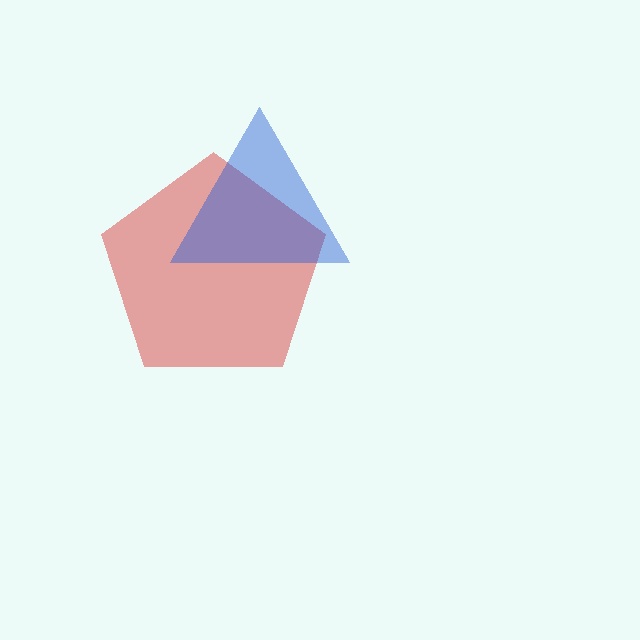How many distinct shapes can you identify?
There are 2 distinct shapes: a red pentagon, a blue triangle.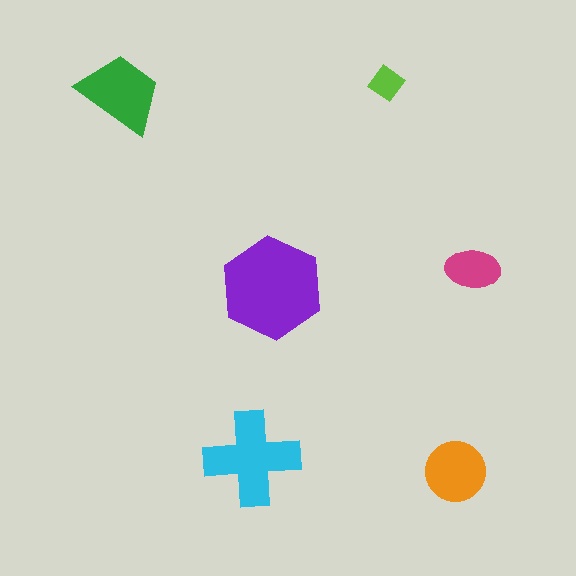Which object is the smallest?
The lime diamond.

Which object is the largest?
The purple hexagon.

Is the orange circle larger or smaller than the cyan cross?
Smaller.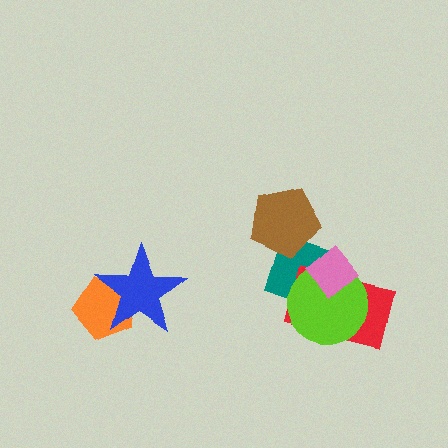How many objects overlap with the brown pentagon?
1 object overlaps with the brown pentagon.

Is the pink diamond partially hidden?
No, no other shape covers it.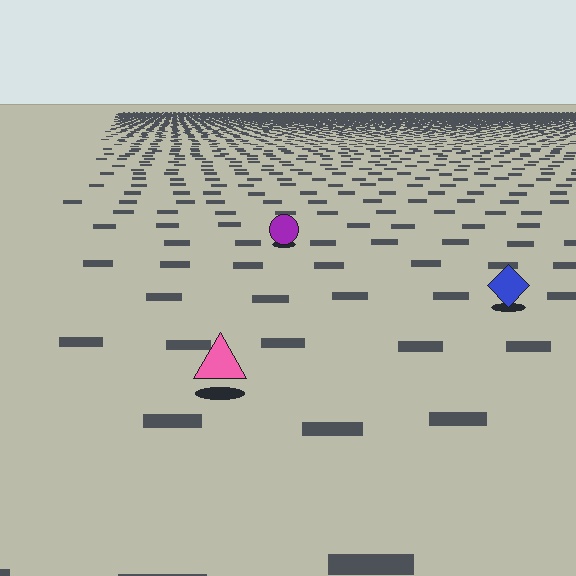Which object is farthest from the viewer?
The purple circle is farthest from the viewer. It appears smaller and the ground texture around it is denser.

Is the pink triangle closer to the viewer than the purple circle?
Yes. The pink triangle is closer — you can tell from the texture gradient: the ground texture is coarser near it.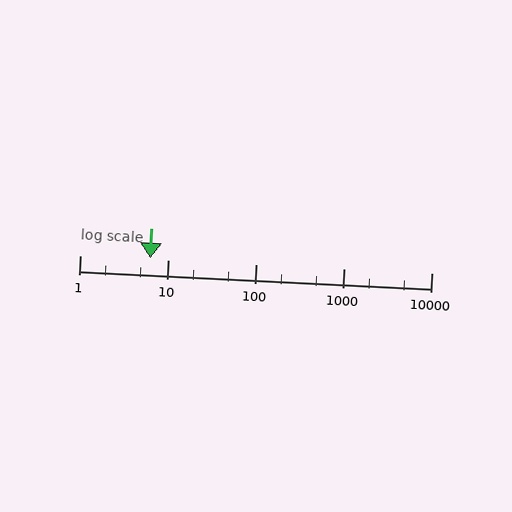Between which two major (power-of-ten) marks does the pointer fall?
The pointer is between 1 and 10.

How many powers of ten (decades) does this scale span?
The scale spans 4 decades, from 1 to 10000.